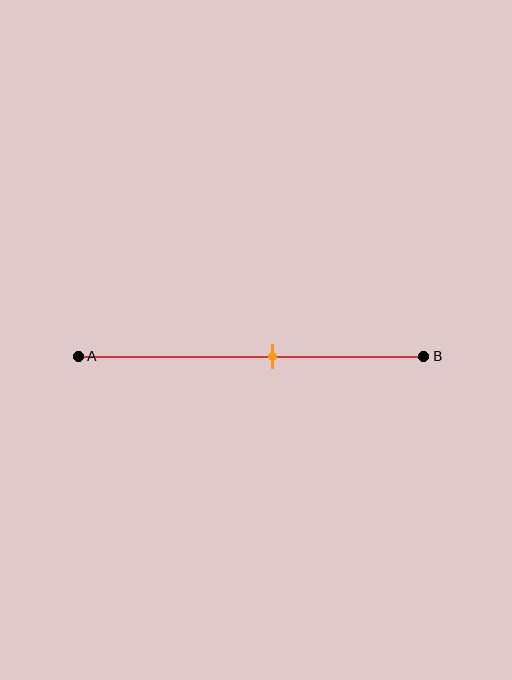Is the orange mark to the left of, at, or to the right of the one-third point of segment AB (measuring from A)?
The orange mark is to the right of the one-third point of segment AB.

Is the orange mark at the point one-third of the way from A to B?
No, the mark is at about 55% from A, not at the 33% one-third point.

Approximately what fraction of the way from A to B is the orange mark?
The orange mark is approximately 55% of the way from A to B.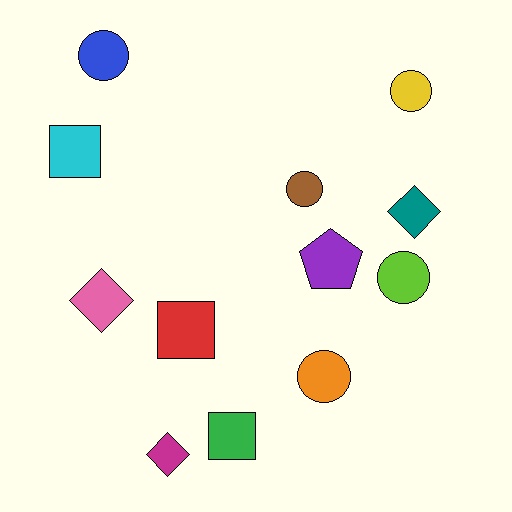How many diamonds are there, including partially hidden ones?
There are 3 diamonds.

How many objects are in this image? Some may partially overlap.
There are 12 objects.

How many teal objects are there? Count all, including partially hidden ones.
There is 1 teal object.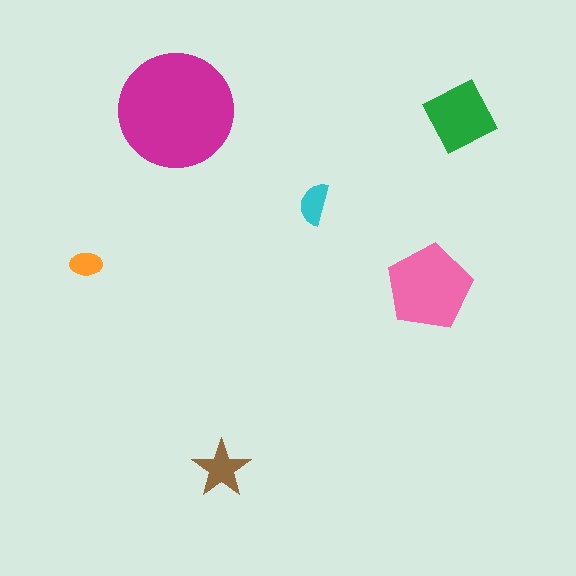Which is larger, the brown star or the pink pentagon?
The pink pentagon.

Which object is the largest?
The magenta circle.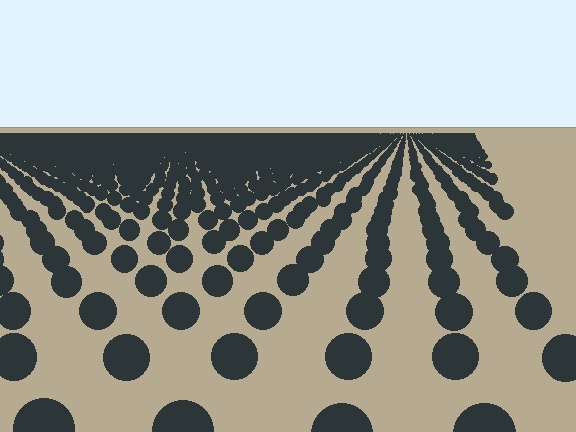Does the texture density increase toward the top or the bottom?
Density increases toward the top.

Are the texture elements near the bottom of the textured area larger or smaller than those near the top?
Larger. Near the bottom, elements are closer to the viewer and appear at a bigger on-screen size.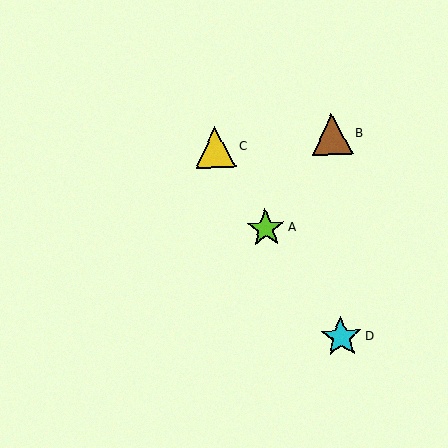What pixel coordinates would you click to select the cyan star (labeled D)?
Click at (341, 337) to select the cyan star D.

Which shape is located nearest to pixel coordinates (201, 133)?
The yellow triangle (labeled C) at (215, 147) is nearest to that location.